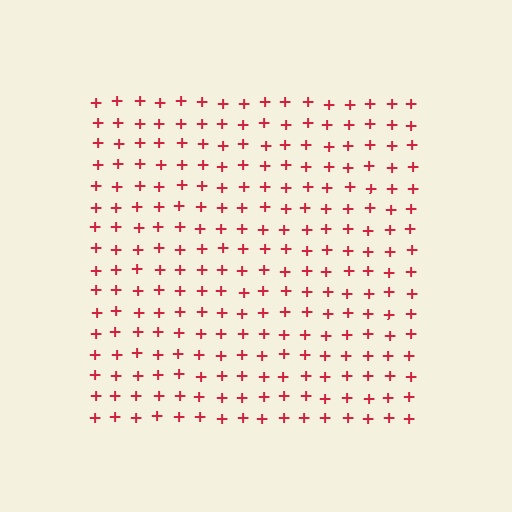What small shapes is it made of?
It is made of small plus signs.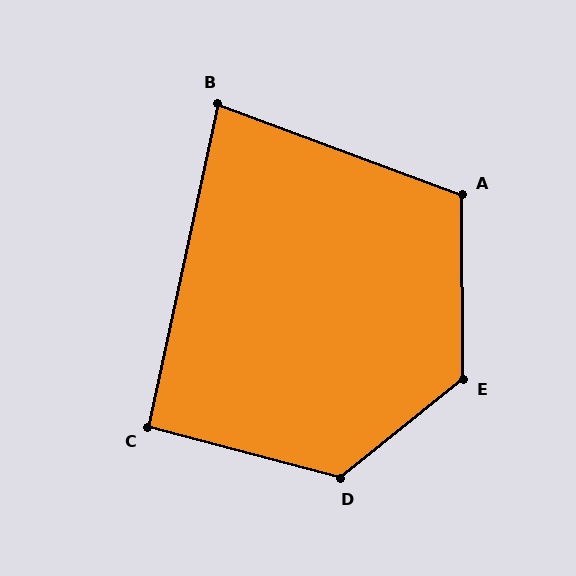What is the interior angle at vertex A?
Approximately 111 degrees (obtuse).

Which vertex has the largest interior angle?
E, at approximately 129 degrees.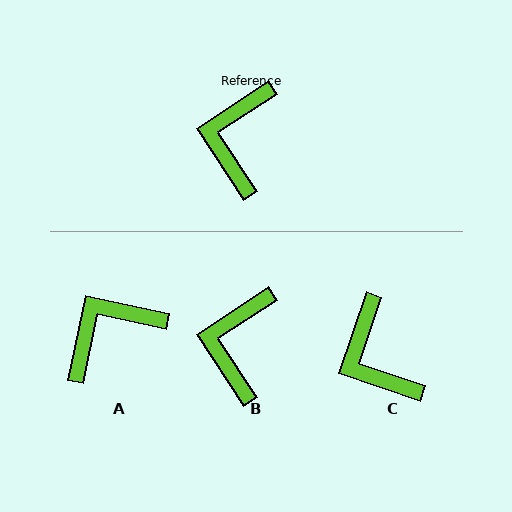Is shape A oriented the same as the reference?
No, it is off by about 45 degrees.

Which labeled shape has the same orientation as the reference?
B.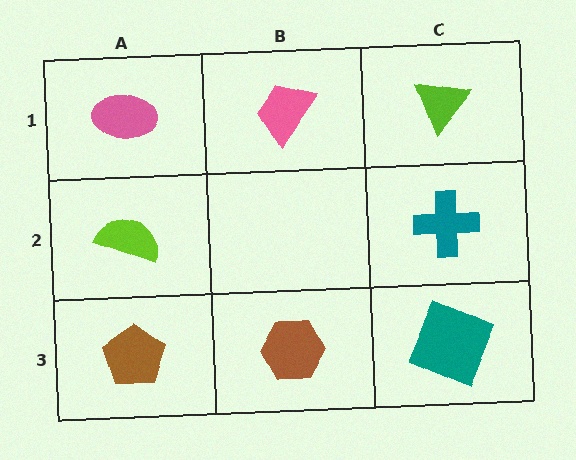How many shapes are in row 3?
3 shapes.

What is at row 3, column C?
A teal square.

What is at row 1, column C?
A lime triangle.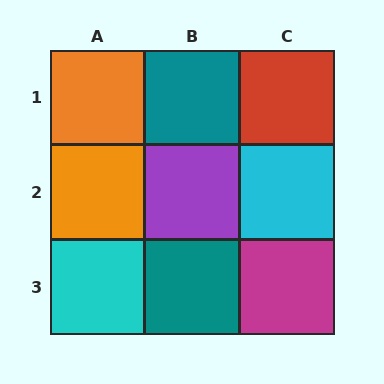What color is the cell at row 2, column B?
Purple.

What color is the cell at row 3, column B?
Teal.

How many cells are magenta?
1 cell is magenta.